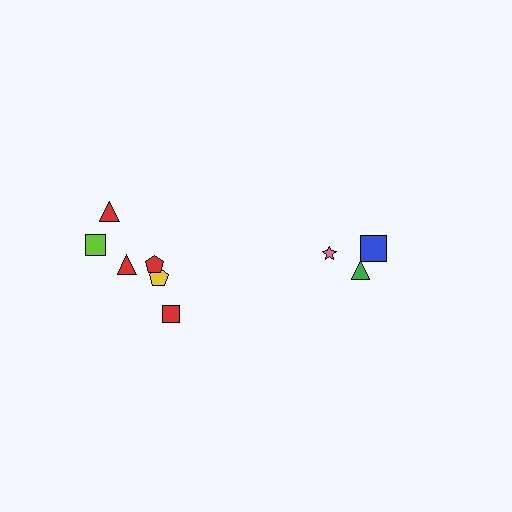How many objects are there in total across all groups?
There are 9 objects.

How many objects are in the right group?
There are 3 objects.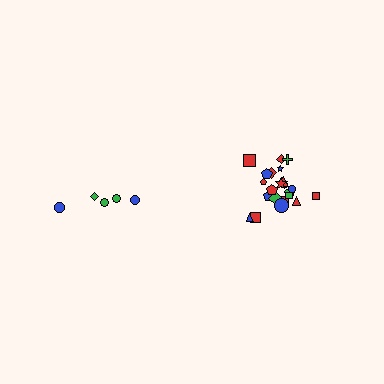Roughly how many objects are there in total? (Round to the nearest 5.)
Roughly 25 objects in total.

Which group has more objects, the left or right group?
The right group.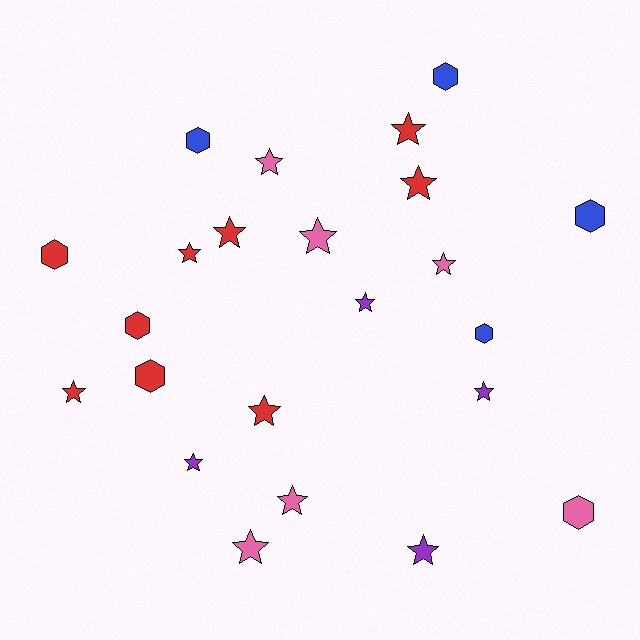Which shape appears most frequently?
Star, with 15 objects.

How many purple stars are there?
There are 4 purple stars.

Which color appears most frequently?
Red, with 9 objects.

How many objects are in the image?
There are 23 objects.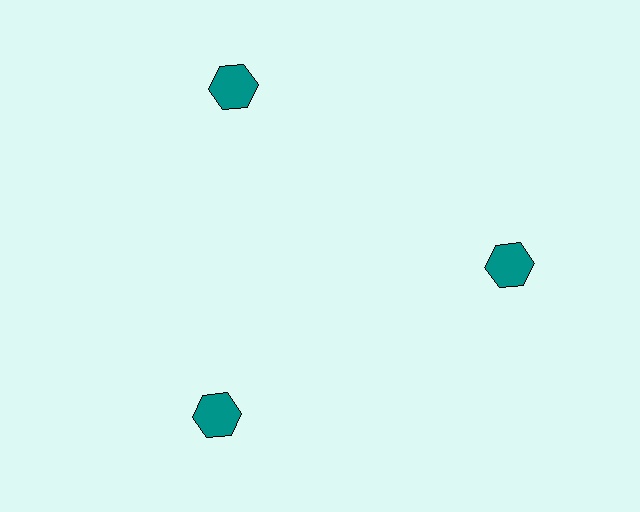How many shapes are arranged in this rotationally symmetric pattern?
There are 3 shapes, arranged in 3 groups of 1.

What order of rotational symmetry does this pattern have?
This pattern has 3-fold rotational symmetry.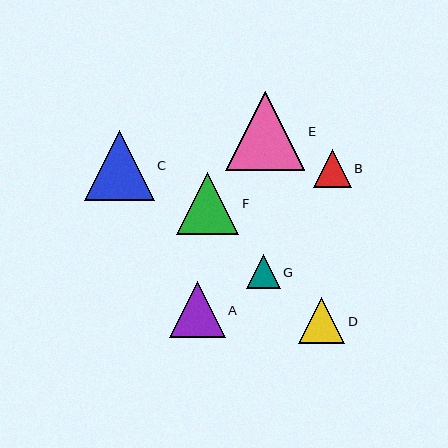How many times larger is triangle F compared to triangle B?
Triangle F is approximately 1.7 times the size of triangle B.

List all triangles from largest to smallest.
From largest to smallest: E, C, F, A, D, B, G.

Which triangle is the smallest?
Triangle G is the smallest with a size of approximately 34 pixels.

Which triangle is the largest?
Triangle E is the largest with a size of approximately 79 pixels.